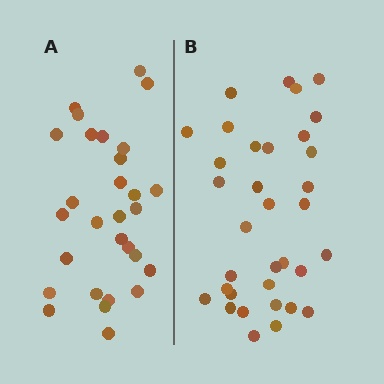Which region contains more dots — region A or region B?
Region B (the right region) has more dots.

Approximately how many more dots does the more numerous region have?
Region B has about 5 more dots than region A.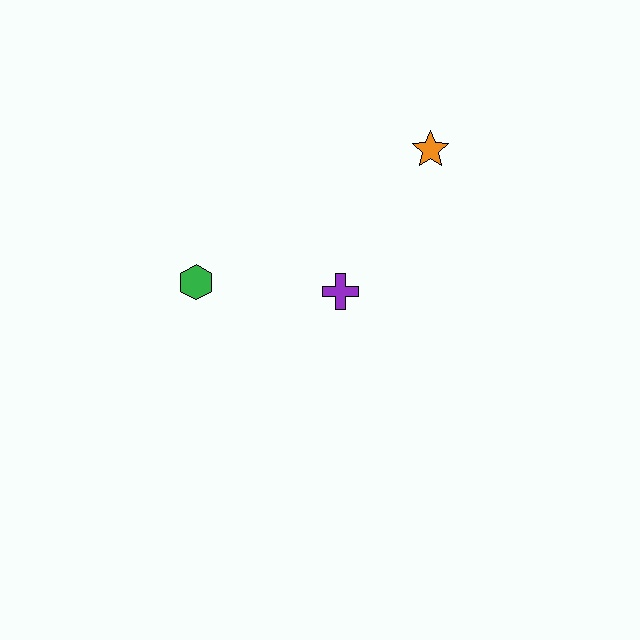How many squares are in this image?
There are no squares.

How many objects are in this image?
There are 3 objects.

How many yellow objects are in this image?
There are no yellow objects.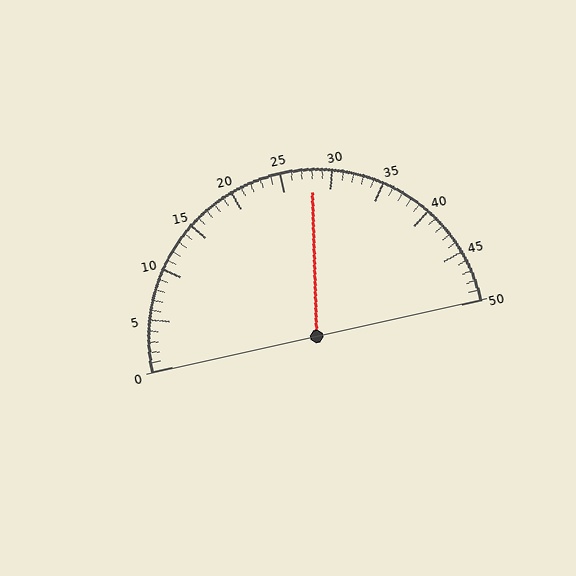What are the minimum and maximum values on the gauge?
The gauge ranges from 0 to 50.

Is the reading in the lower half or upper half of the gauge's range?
The reading is in the upper half of the range (0 to 50).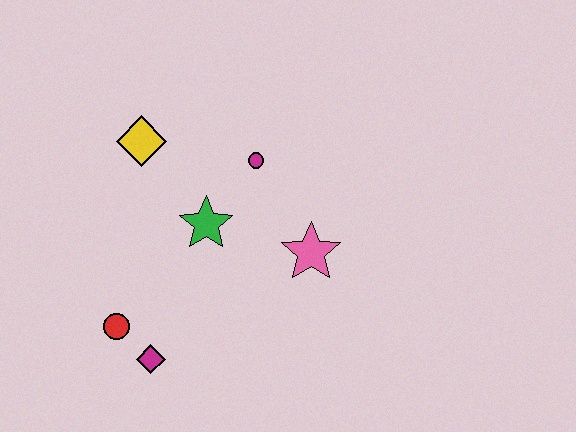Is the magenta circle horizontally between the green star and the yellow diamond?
No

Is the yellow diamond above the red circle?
Yes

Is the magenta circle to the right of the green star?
Yes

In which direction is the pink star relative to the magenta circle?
The pink star is below the magenta circle.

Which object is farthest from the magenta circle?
The magenta diamond is farthest from the magenta circle.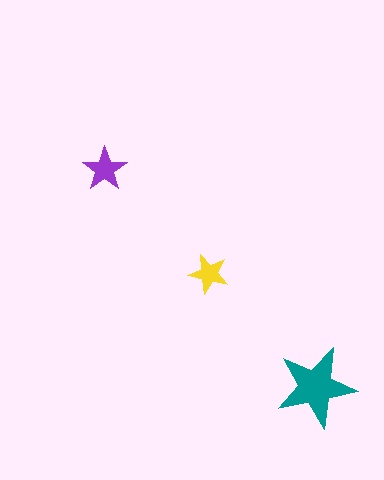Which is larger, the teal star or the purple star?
The teal one.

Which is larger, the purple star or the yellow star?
The purple one.